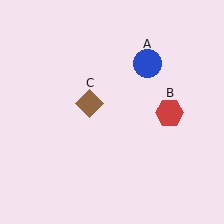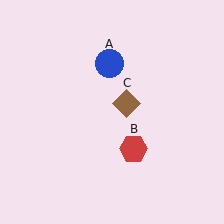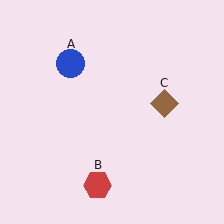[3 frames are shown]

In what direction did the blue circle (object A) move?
The blue circle (object A) moved left.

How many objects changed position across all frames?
3 objects changed position: blue circle (object A), red hexagon (object B), brown diamond (object C).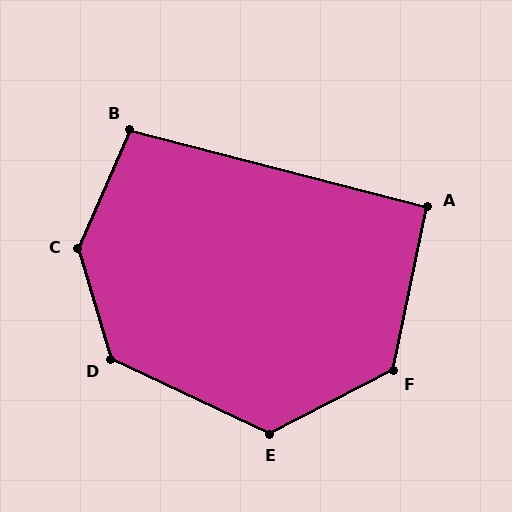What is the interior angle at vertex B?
Approximately 99 degrees (obtuse).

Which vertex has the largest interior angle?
C, at approximately 140 degrees.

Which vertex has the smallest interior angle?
A, at approximately 93 degrees.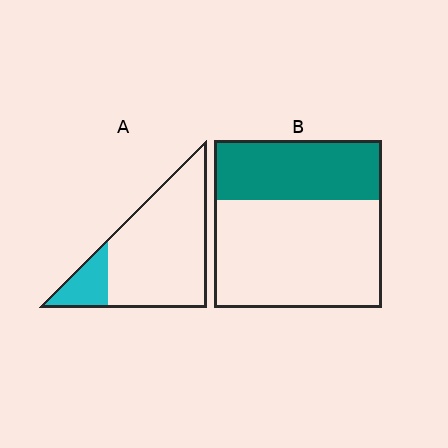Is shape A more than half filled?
No.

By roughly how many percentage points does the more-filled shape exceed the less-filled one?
By roughly 20 percentage points (B over A).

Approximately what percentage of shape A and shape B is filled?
A is approximately 15% and B is approximately 35%.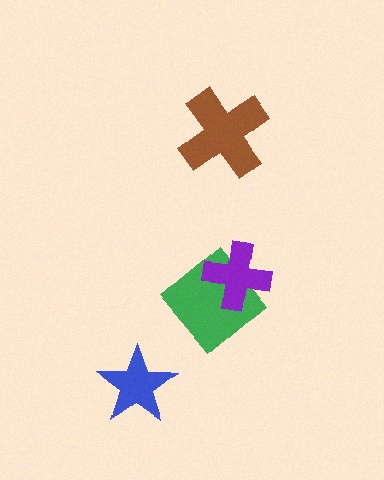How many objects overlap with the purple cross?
1 object overlaps with the purple cross.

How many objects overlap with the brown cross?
0 objects overlap with the brown cross.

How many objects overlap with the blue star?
0 objects overlap with the blue star.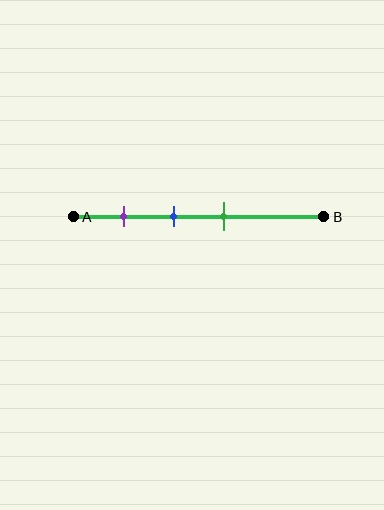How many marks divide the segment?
There are 3 marks dividing the segment.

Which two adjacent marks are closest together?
The blue and green marks are the closest adjacent pair.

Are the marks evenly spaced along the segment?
Yes, the marks are approximately evenly spaced.